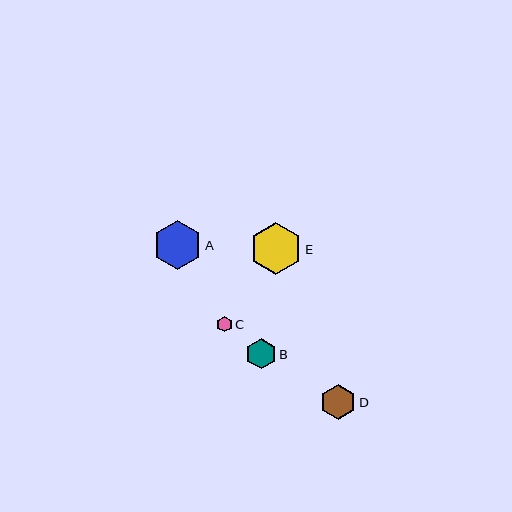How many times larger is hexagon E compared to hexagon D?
Hexagon E is approximately 1.5 times the size of hexagon D.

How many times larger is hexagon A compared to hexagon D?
Hexagon A is approximately 1.4 times the size of hexagon D.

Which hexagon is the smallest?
Hexagon C is the smallest with a size of approximately 16 pixels.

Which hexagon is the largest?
Hexagon E is the largest with a size of approximately 52 pixels.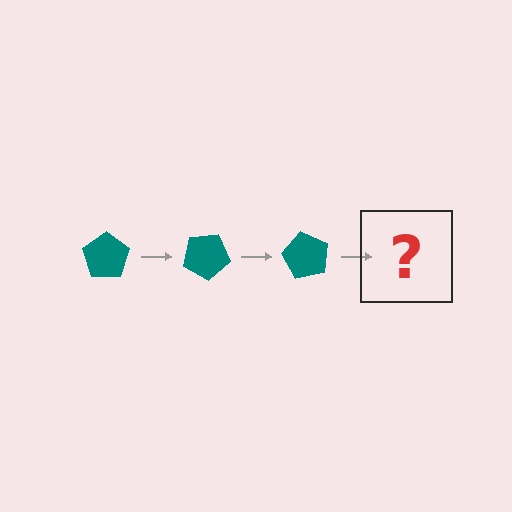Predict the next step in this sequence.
The next step is a teal pentagon rotated 90 degrees.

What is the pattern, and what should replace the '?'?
The pattern is that the pentagon rotates 30 degrees each step. The '?' should be a teal pentagon rotated 90 degrees.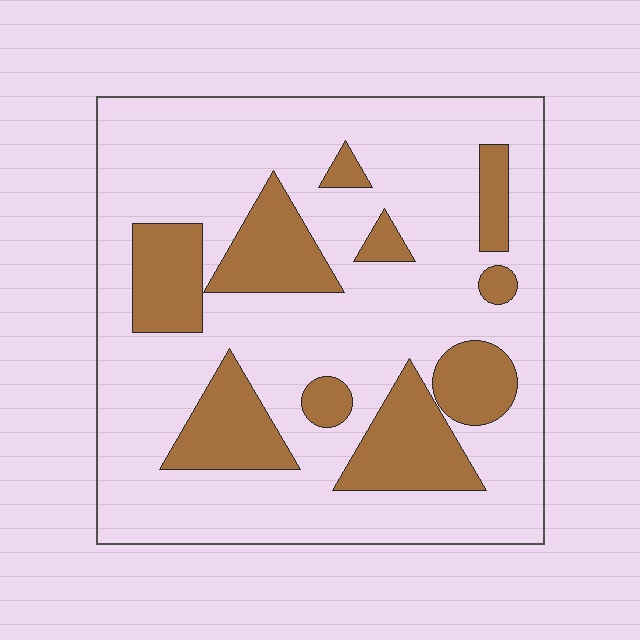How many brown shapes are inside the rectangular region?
10.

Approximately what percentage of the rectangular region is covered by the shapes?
Approximately 25%.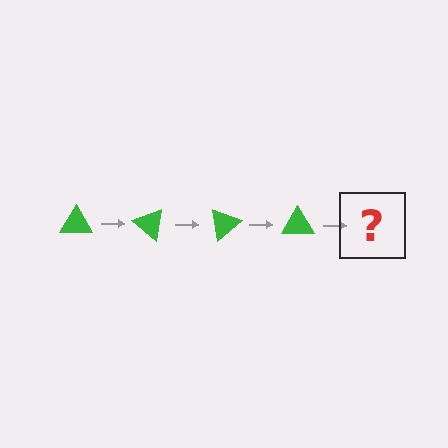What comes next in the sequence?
The next element should be a green triangle rotated 160 degrees.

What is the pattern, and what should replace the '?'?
The pattern is that the triangle rotates 40 degrees each step. The '?' should be a green triangle rotated 160 degrees.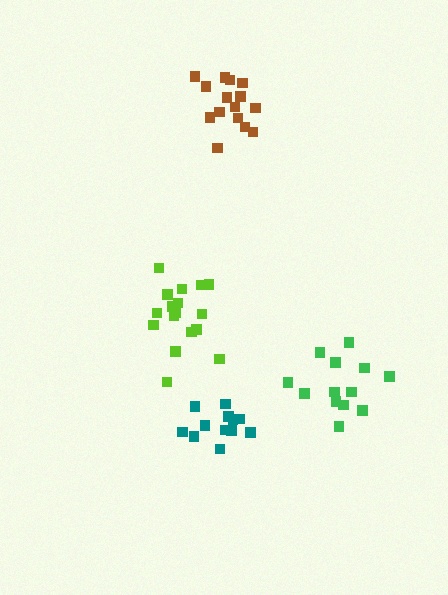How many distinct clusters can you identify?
There are 4 distinct clusters.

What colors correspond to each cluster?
The clusters are colored: green, brown, lime, teal.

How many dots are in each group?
Group 1: 13 dots, Group 2: 15 dots, Group 3: 17 dots, Group 4: 12 dots (57 total).